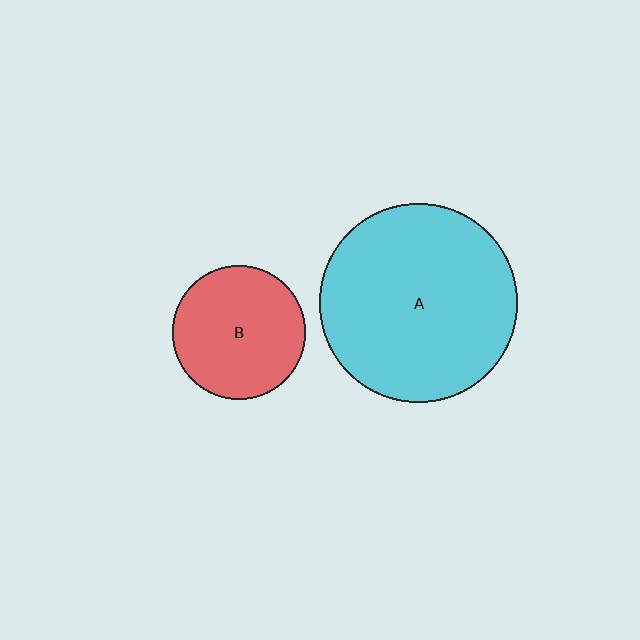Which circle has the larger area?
Circle A (cyan).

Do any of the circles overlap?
No, none of the circles overlap.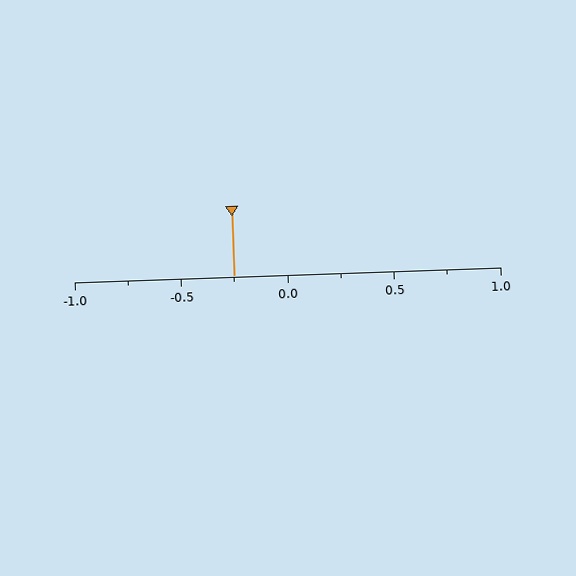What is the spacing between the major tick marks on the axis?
The major ticks are spaced 0.5 apart.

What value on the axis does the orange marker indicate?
The marker indicates approximately -0.25.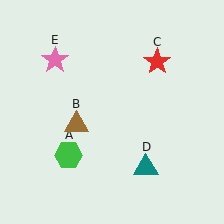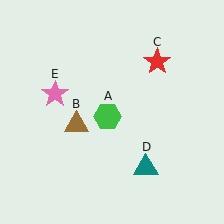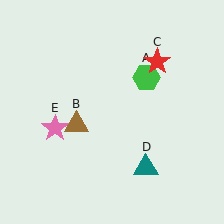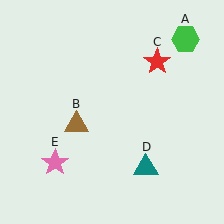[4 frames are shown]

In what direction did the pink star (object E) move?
The pink star (object E) moved down.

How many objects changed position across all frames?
2 objects changed position: green hexagon (object A), pink star (object E).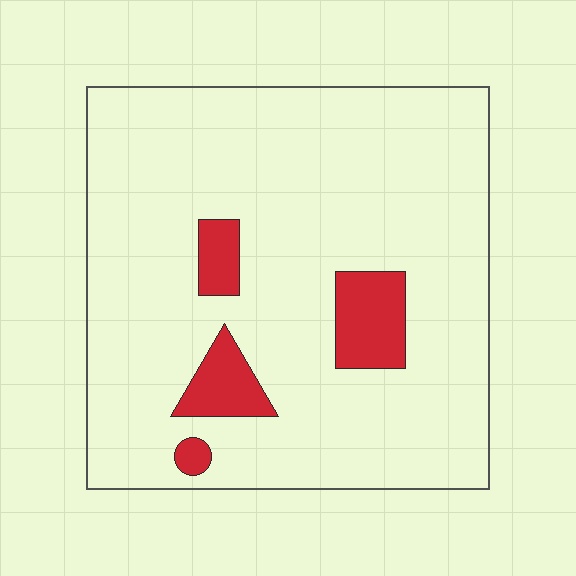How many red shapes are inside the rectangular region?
4.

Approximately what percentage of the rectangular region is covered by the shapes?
Approximately 10%.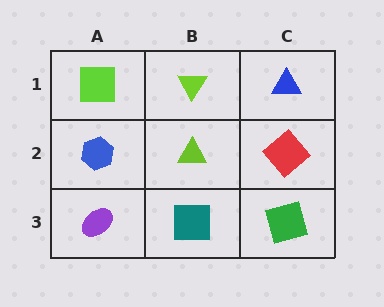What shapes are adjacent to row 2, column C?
A blue triangle (row 1, column C), a green square (row 3, column C), a lime triangle (row 2, column B).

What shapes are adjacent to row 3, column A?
A blue hexagon (row 2, column A), a teal square (row 3, column B).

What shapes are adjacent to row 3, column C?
A red diamond (row 2, column C), a teal square (row 3, column B).